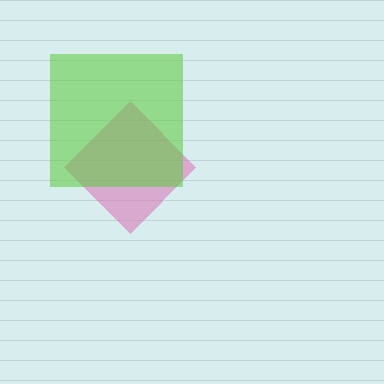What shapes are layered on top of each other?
The layered shapes are: a pink diamond, a lime square.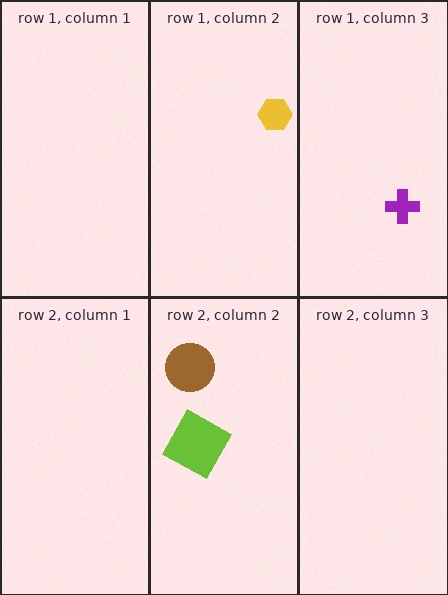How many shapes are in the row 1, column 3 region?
1.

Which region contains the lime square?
The row 2, column 2 region.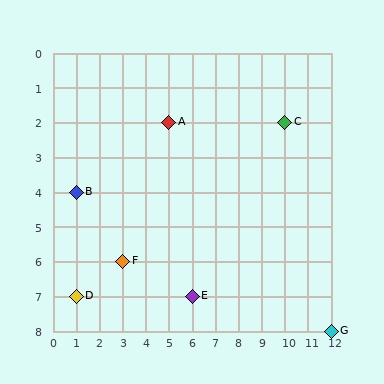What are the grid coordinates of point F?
Point F is at grid coordinates (3, 6).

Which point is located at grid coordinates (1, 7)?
Point D is at (1, 7).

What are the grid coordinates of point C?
Point C is at grid coordinates (10, 2).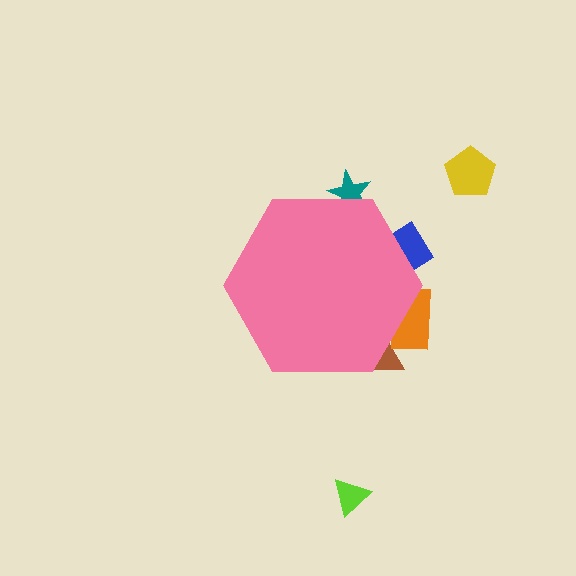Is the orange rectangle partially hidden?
Yes, the orange rectangle is partially hidden behind the pink hexagon.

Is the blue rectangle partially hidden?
Yes, the blue rectangle is partially hidden behind the pink hexagon.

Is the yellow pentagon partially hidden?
No, the yellow pentagon is fully visible.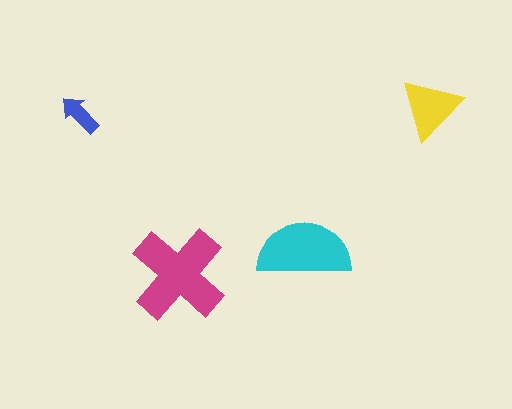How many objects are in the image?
There are 4 objects in the image.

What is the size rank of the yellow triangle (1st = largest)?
3rd.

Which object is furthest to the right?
The yellow triangle is rightmost.